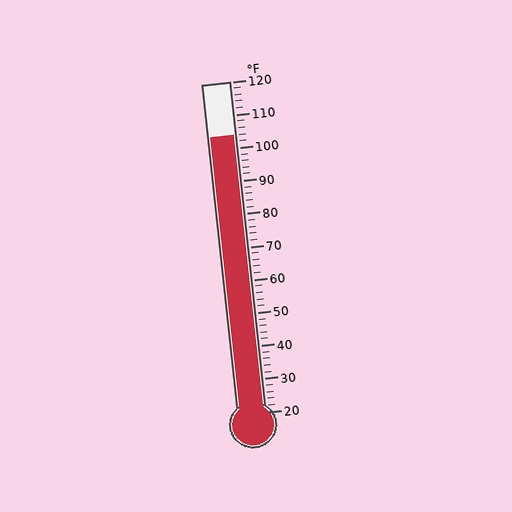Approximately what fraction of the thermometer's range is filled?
The thermometer is filled to approximately 85% of its range.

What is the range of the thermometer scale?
The thermometer scale ranges from 20°F to 120°F.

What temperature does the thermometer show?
The thermometer shows approximately 104°F.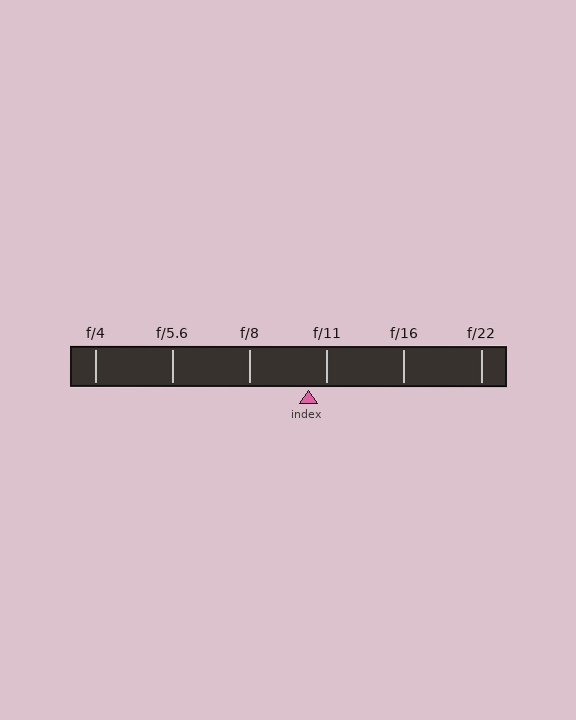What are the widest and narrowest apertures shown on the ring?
The widest aperture shown is f/4 and the narrowest is f/22.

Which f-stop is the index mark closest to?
The index mark is closest to f/11.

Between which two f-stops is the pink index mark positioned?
The index mark is between f/8 and f/11.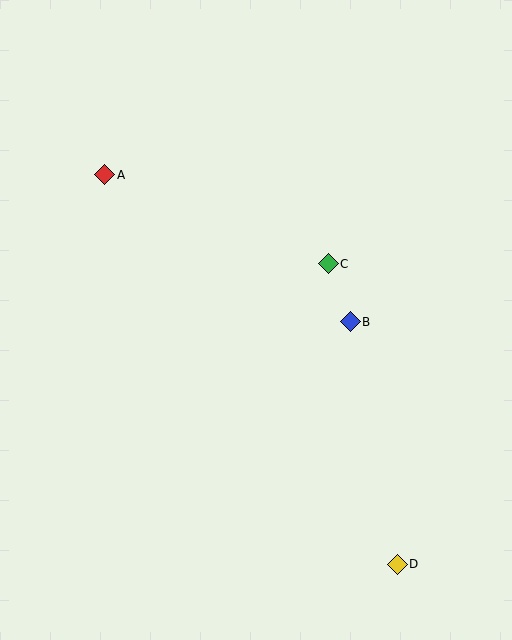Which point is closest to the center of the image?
Point C at (328, 264) is closest to the center.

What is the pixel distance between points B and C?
The distance between B and C is 62 pixels.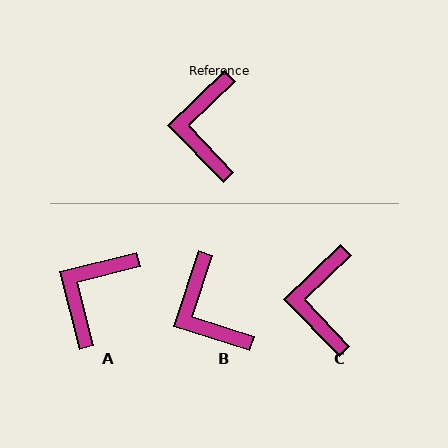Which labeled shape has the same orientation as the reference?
C.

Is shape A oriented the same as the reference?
No, it is off by about 30 degrees.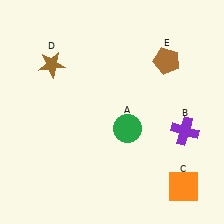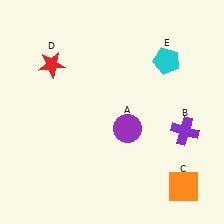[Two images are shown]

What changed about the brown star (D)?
In Image 1, D is brown. In Image 2, it changed to red.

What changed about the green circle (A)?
In Image 1, A is green. In Image 2, it changed to purple.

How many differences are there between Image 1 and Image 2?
There are 3 differences between the two images.